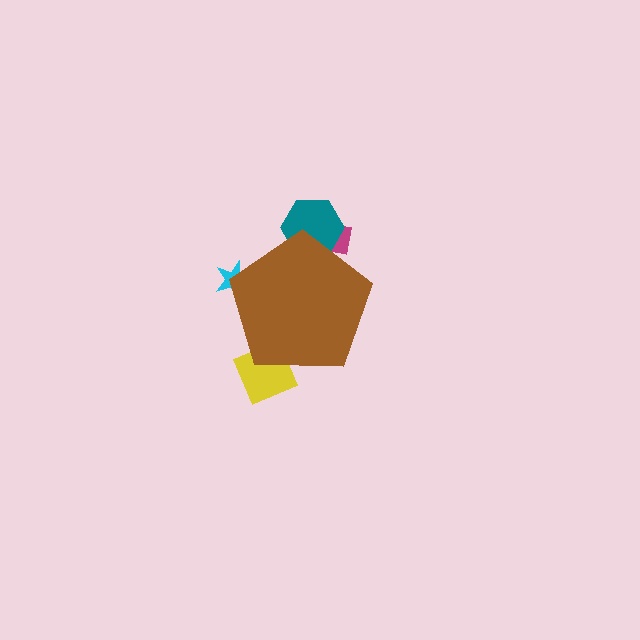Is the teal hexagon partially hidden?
Yes, the teal hexagon is partially hidden behind the brown pentagon.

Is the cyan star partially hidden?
Yes, the cyan star is partially hidden behind the brown pentagon.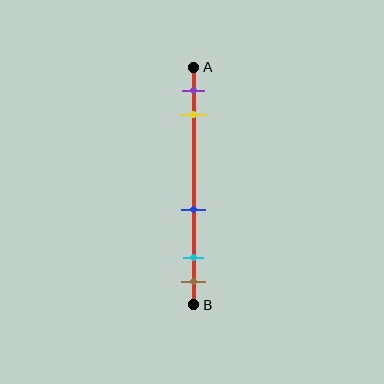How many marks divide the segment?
There are 5 marks dividing the segment.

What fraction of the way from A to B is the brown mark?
The brown mark is approximately 90% (0.9) of the way from A to B.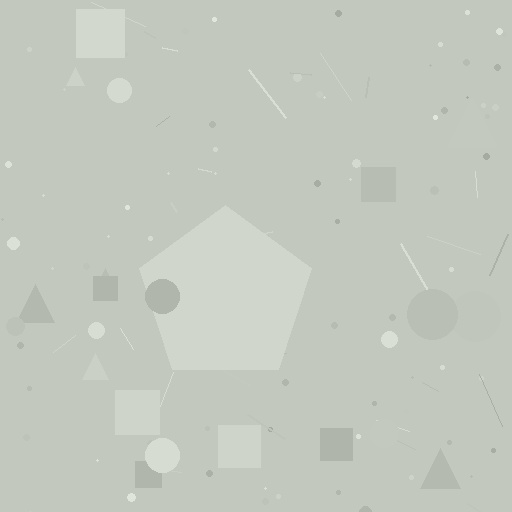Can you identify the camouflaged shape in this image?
The camouflaged shape is a pentagon.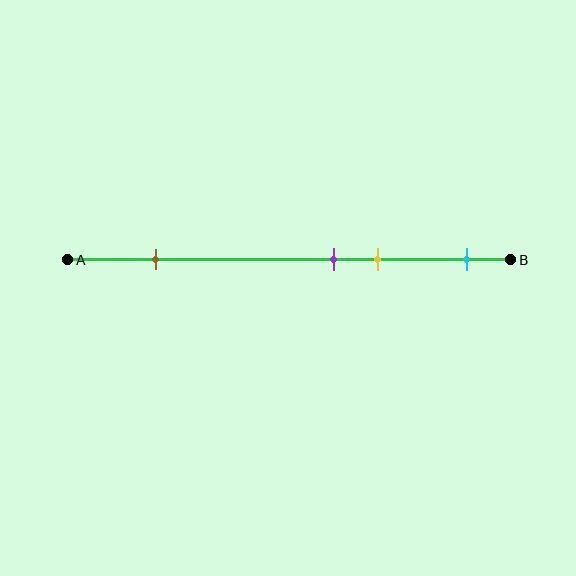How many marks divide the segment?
There are 4 marks dividing the segment.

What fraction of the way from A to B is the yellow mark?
The yellow mark is approximately 70% (0.7) of the way from A to B.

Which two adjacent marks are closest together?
The purple and yellow marks are the closest adjacent pair.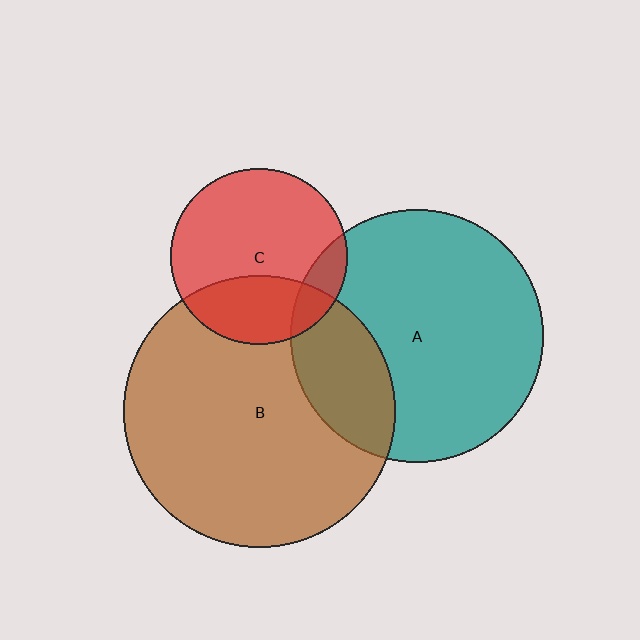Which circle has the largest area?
Circle B (brown).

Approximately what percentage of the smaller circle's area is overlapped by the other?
Approximately 30%.